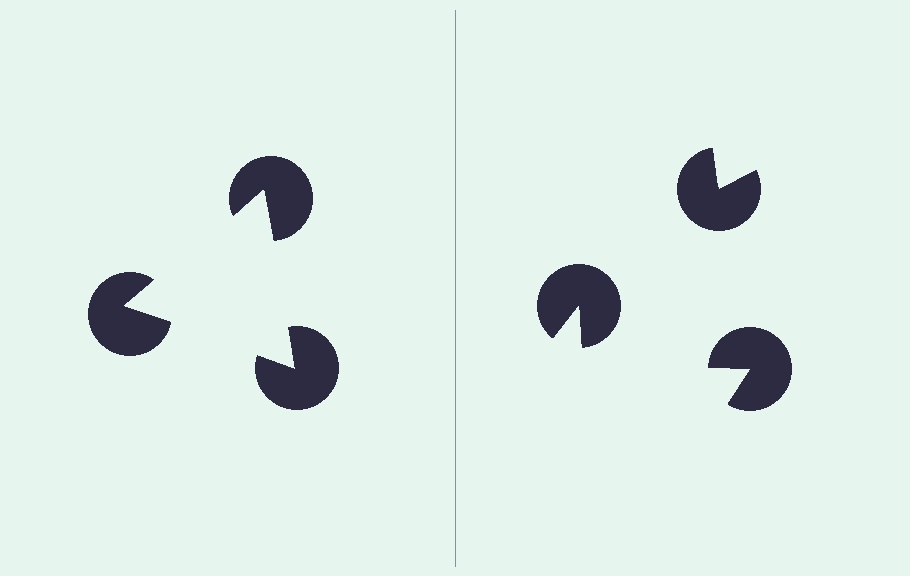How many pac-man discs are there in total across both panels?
6 — 3 on each side.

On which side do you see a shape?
An illusory triangle appears on the left side. On the right side the wedge cuts are rotated, so no coherent shape forms.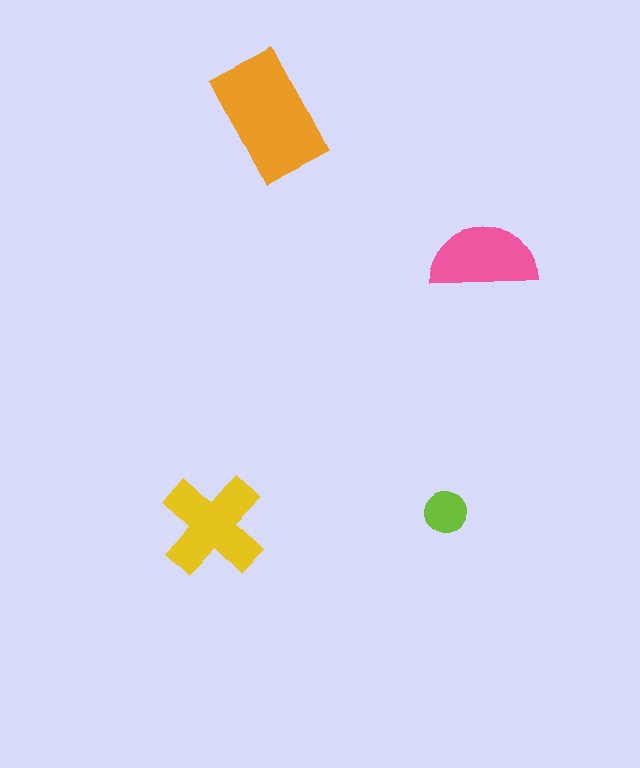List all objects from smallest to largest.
The lime circle, the pink semicircle, the yellow cross, the orange rectangle.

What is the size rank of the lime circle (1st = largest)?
4th.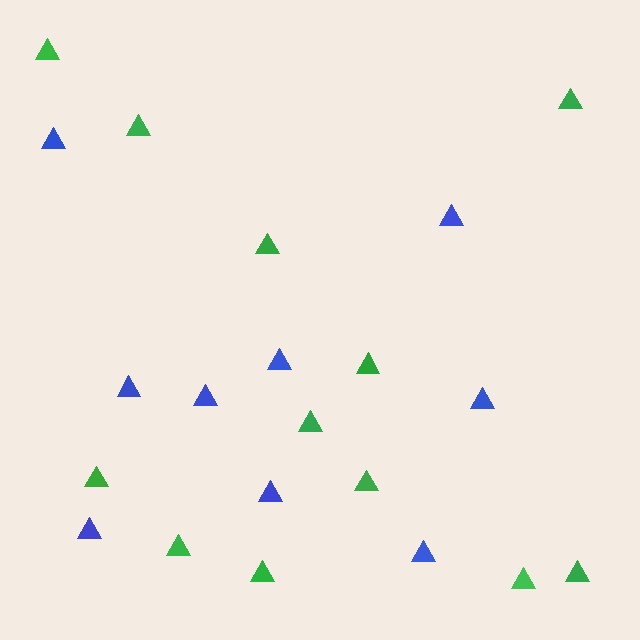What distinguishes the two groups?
There are 2 groups: one group of green triangles (12) and one group of blue triangles (9).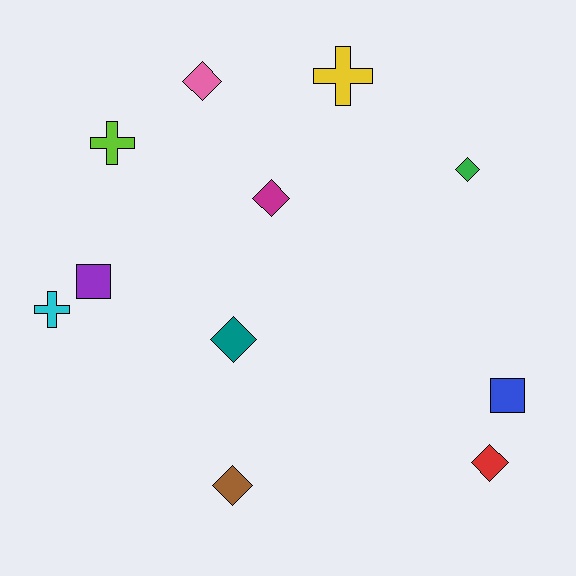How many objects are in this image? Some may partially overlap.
There are 11 objects.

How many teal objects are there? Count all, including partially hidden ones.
There is 1 teal object.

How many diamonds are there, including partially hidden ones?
There are 6 diamonds.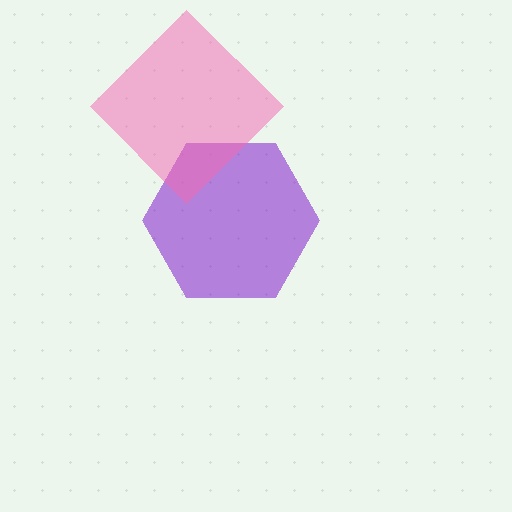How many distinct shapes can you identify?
There are 2 distinct shapes: a purple hexagon, a pink diamond.